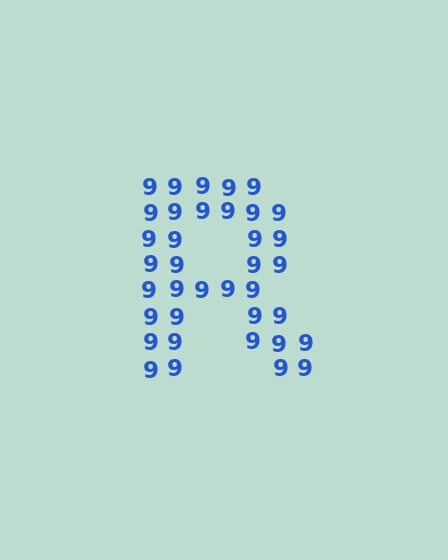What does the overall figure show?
The overall figure shows the letter R.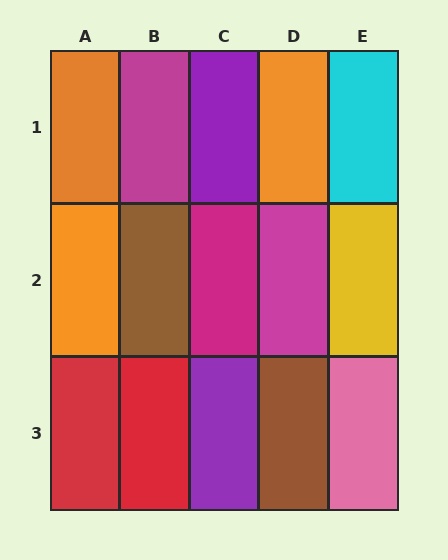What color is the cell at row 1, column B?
Magenta.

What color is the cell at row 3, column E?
Pink.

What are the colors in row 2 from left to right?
Orange, brown, magenta, magenta, yellow.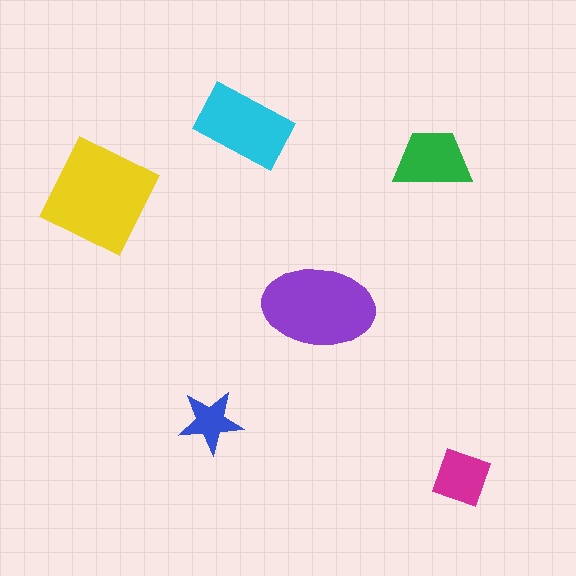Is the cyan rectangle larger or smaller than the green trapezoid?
Larger.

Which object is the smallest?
The blue star.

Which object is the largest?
The yellow square.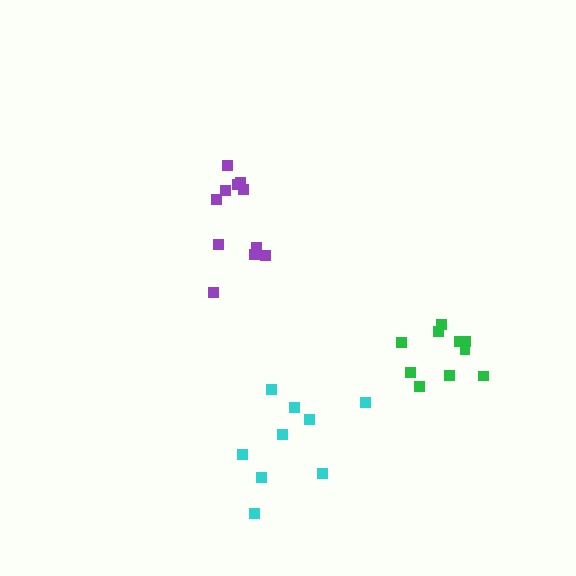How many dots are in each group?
Group 1: 11 dots, Group 2: 9 dots, Group 3: 10 dots (30 total).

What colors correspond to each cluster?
The clusters are colored: purple, cyan, green.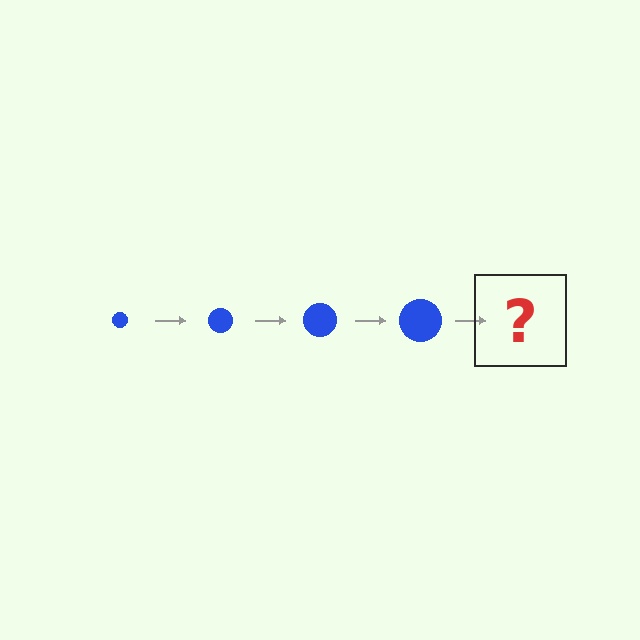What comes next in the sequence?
The next element should be a blue circle, larger than the previous one.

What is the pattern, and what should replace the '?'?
The pattern is that the circle gets progressively larger each step. The '?' should be a blue circle, larger than the previous one.